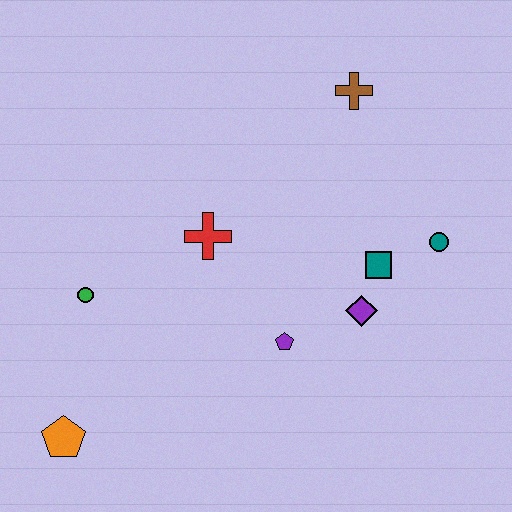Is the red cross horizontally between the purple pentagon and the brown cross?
No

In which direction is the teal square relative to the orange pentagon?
The teal square is to the right of the orange pentagon.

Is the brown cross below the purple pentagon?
No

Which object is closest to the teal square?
The purple diamond is closest to the teal square.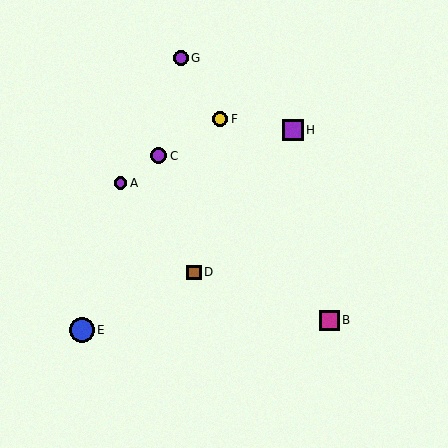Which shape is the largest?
The blue circle (labeled E) is the largest.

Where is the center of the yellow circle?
The center of the yellow circle is at (220, 119).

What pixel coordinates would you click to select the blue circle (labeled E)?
Click at (82, 330) to select the blue circle E.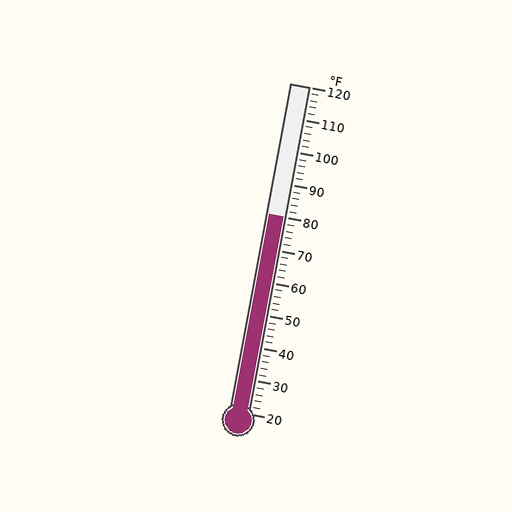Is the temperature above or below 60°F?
The temperature is above 60°F.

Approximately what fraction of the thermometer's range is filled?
The thermometer is filled to approximately 60% of its range.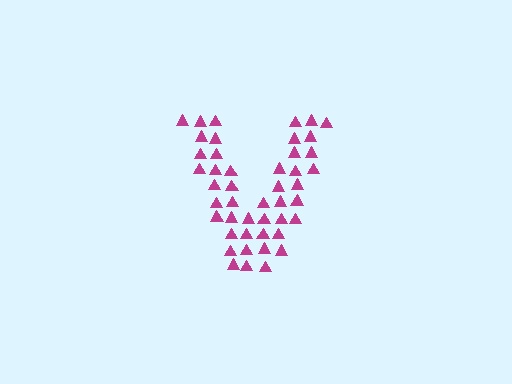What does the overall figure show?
The overall figure shows the letter V.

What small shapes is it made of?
It is made of small triangles.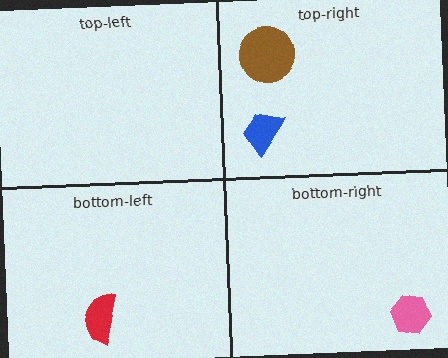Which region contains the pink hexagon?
The bottom-right region.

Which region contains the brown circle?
The top-right region.